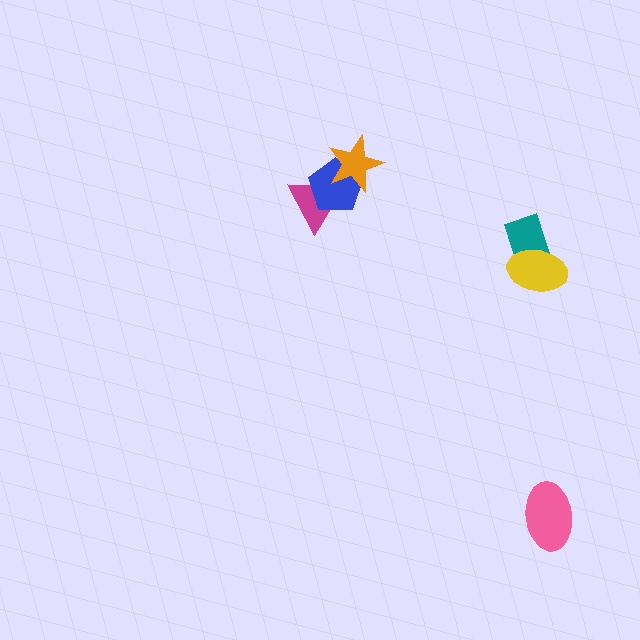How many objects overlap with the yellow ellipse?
1 object overlaps with the yellow ellipse.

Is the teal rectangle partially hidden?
Yes, it is partially covered by another shape.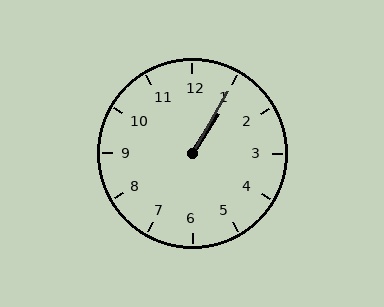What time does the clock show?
1:05.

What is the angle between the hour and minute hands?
Approximately 2 degrees.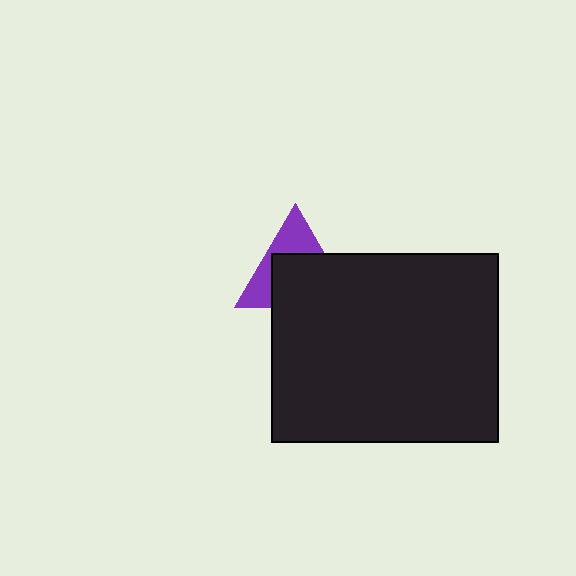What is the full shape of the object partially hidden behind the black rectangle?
The partially hidden object is a purple triangle.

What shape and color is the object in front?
The object in front is a black rectangle.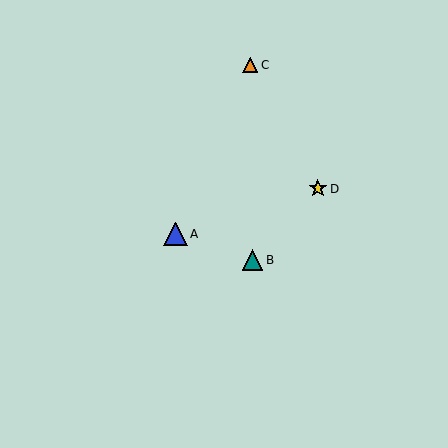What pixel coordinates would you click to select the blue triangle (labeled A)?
Click at (176, 234) to select the blue triangle A.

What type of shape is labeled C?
Shape C is an orange triangle.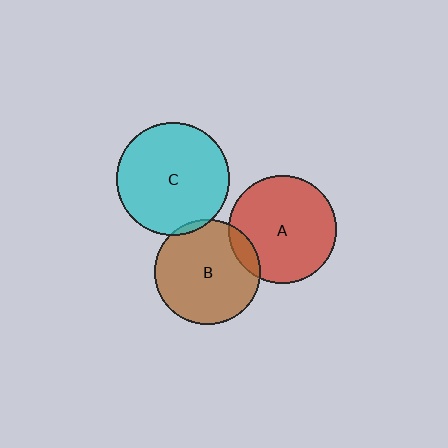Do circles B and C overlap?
Yes.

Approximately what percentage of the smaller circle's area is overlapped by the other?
Approximately 5%.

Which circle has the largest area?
Circle C (cyan).